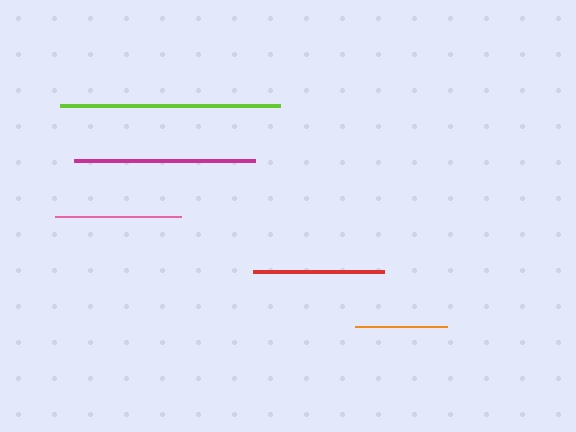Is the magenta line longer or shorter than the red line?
The magenta line is longer than the red line.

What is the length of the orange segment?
The orange segment is approximately 92 pixels long.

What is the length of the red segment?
The red segment is approximately 131 pixels long.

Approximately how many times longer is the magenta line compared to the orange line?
The magenta line is approximately 2.0 times the length of the orange line.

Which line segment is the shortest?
The orange line is the shortest at approximately 92 pixels.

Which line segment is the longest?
The lime line is the longest at approximately 220 pixels.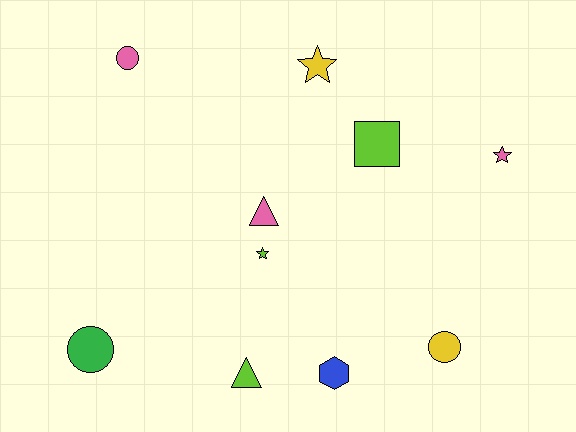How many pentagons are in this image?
There are no pentagons.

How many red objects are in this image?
There are no red objects.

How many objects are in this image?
There are 10 objects.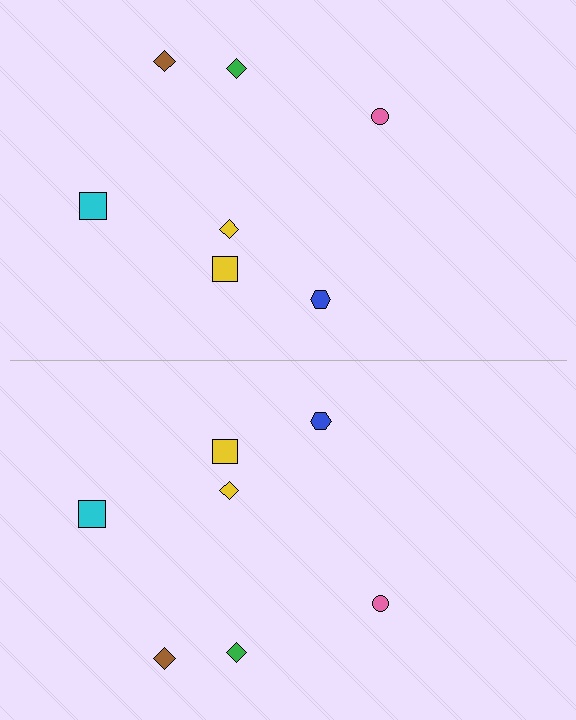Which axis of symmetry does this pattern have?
The pattern has a horizontal axis of symmetry running through the center of the image.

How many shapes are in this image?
There are 14 shapes in this image.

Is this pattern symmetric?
Yes, this pattern has bilateral (reflection) symmetry.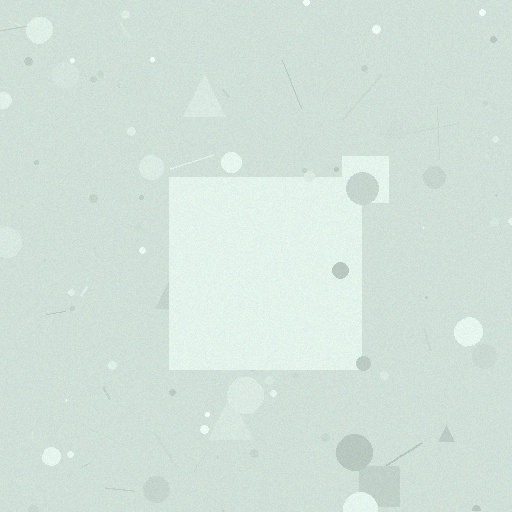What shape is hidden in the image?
A square is hidden in the image.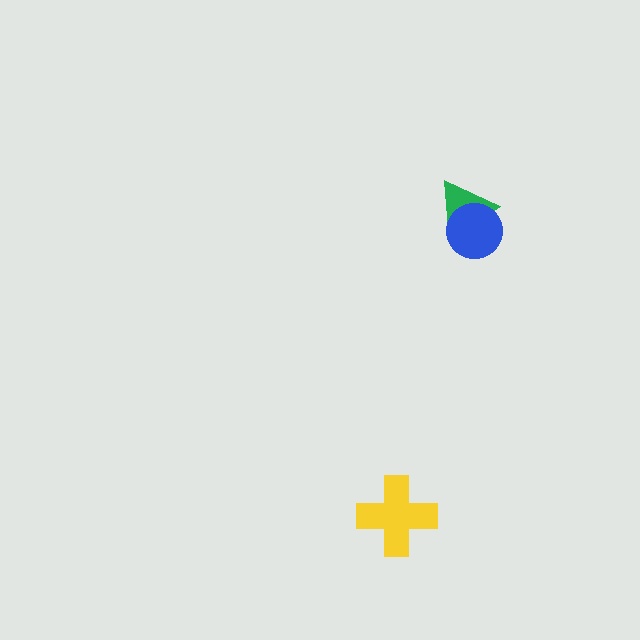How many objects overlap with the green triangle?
1 object overlaps with the green triangle.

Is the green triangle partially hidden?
Yes, it is partially covered by another shape.